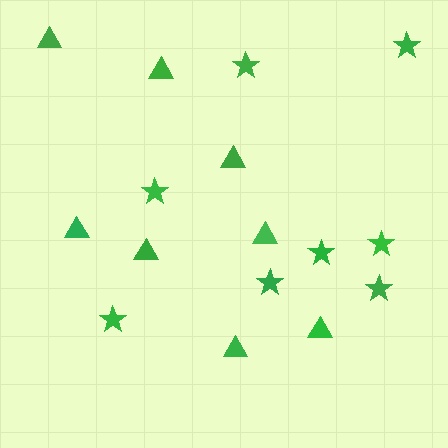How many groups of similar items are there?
There are 2 groups: one group of stars (8) and one group of triangles (8).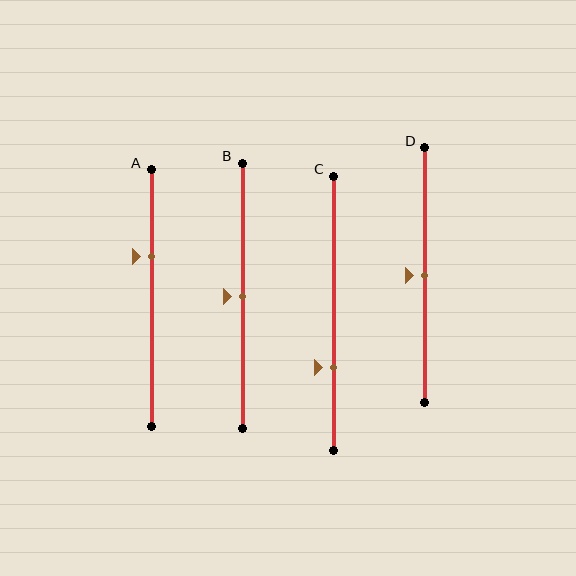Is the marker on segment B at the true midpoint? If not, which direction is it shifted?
Yes, the marker on segment B is at the true midpoint.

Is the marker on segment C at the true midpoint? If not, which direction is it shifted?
No, the marker on segment C is shifted downward by about 20% of the segment length.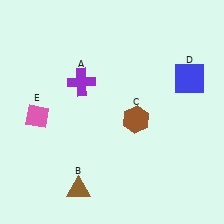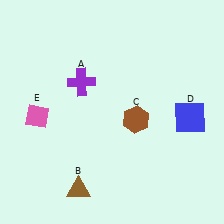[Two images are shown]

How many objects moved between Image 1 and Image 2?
1 object moved between the two images.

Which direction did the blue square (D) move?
The blue square (D) moved down.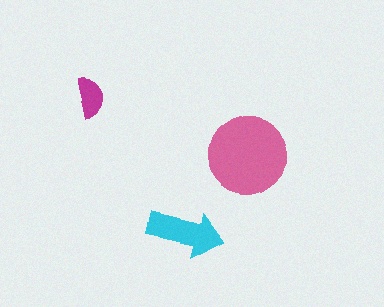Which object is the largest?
The pink circle.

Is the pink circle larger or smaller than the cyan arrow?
Larger.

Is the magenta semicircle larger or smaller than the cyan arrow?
Smaller.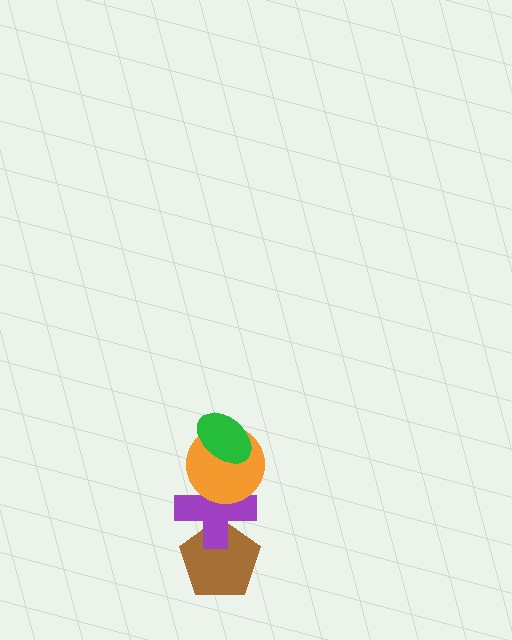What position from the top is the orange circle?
The orange circle is 2nd from the top.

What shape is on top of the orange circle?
The green ellipse is on top of the orange circle.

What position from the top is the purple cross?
The purple cross is 3rd from the top.